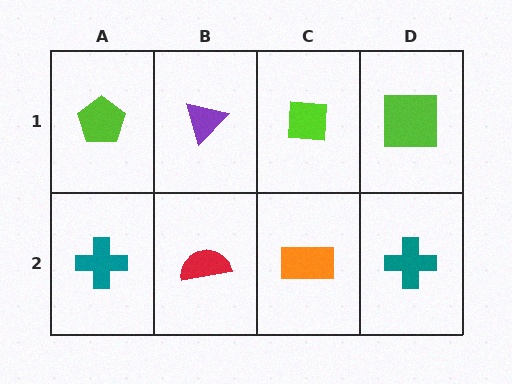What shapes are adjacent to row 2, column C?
A lime square (row 1, column C), a red semicircle (row 2, column B), a teal cross (row 2, column D).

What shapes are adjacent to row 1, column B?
A red semicircle (row 2, column B), a lime pentagon (row 1, column A), a lime square (row 1, column C).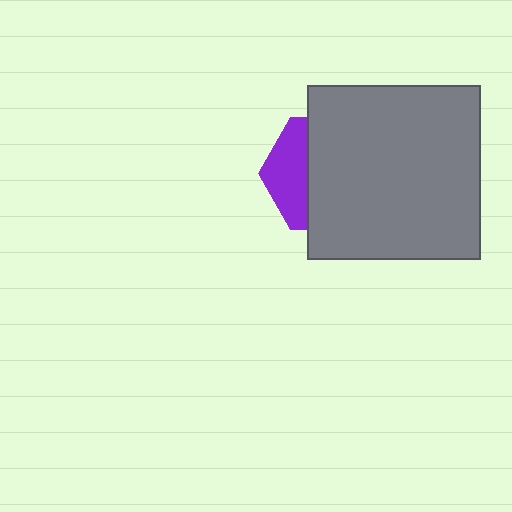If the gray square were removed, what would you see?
You would see the complete purple hexagon.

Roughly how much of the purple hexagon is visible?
A small part of it is visible (roughly 34%).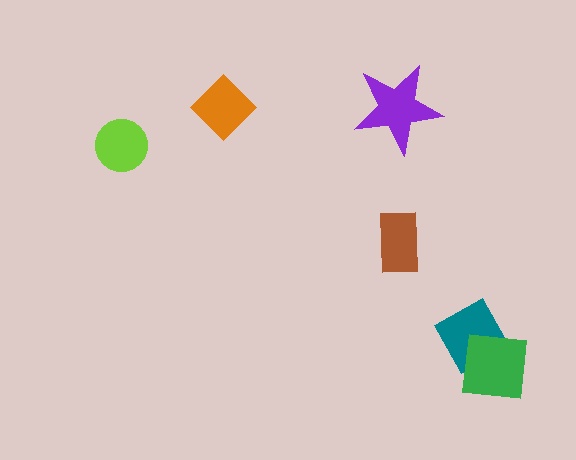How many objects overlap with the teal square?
1 object overlaps with the teal square.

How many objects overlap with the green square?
1 object overlaps with the green square.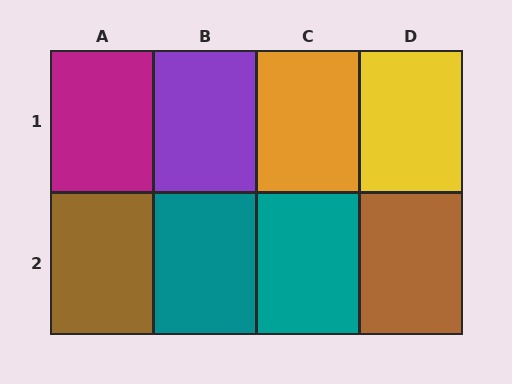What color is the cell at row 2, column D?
Brown.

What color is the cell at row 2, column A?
Brown.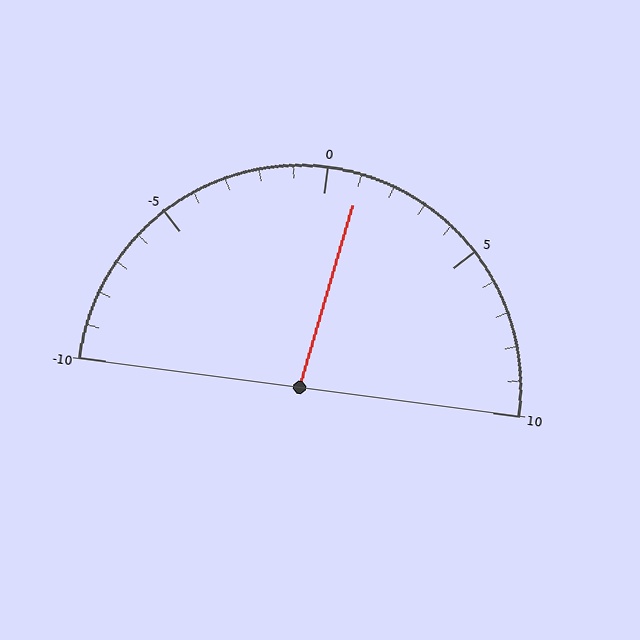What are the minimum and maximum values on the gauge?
The gauge ranges from -10 to 10.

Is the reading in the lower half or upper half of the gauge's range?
The reading is in the upper half of the range (-10 to 10).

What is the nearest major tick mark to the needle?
The nearest major tick mark is 0.